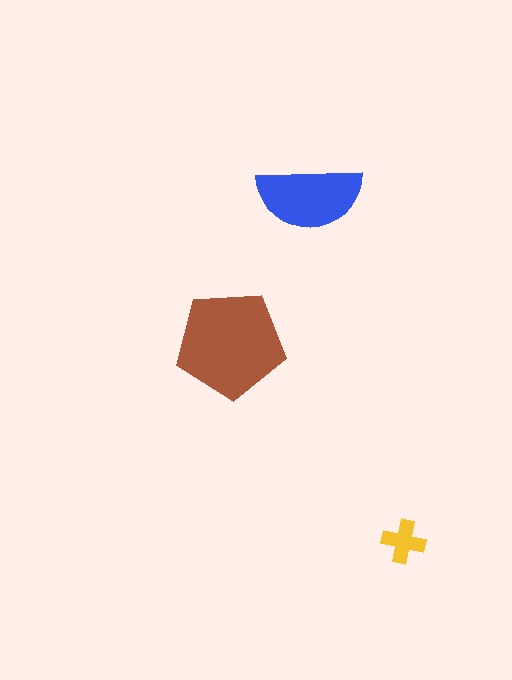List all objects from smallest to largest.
The yellow cross, the blue semicircle, the brown pentagon.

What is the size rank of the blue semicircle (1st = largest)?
2nd.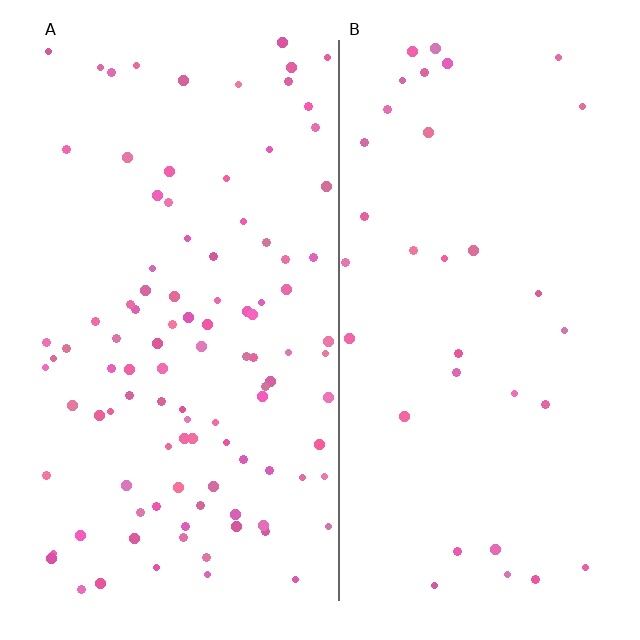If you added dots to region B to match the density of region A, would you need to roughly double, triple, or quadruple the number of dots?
Approximately triple.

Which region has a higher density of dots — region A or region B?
A (the left).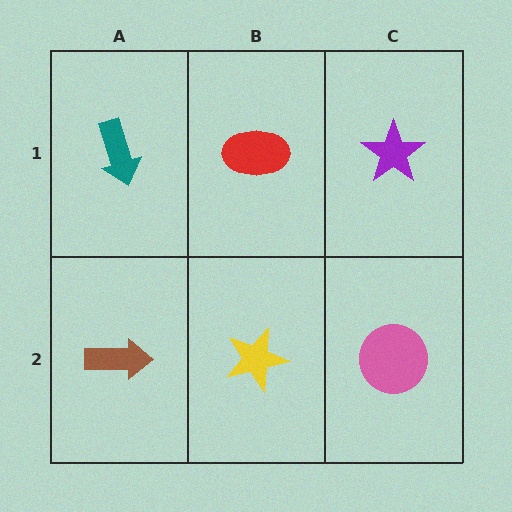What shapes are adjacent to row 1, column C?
A pink circle (row 2, column C), a red ellipse (row 1, column B).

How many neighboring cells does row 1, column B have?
3.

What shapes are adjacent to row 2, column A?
A teal arrow (row 1, column A), a yellow star (row 2, column B).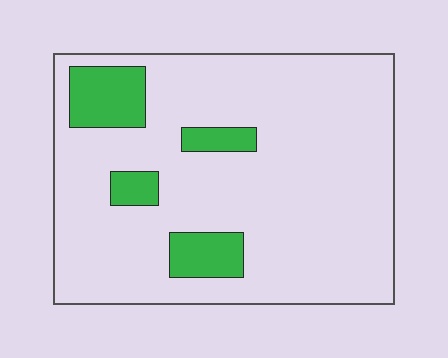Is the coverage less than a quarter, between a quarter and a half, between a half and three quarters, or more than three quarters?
Less than a quarter.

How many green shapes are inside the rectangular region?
4.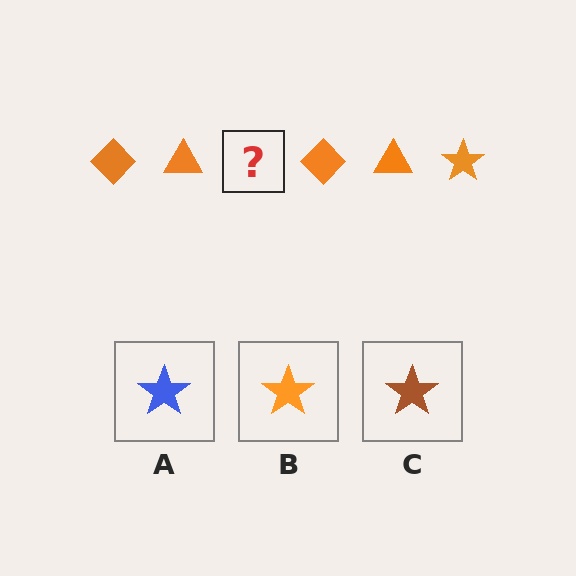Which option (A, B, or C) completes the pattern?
B.